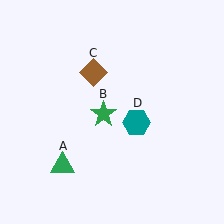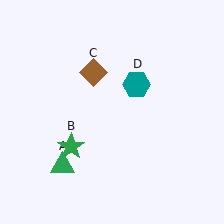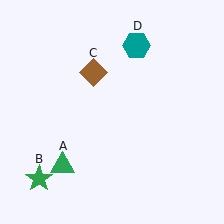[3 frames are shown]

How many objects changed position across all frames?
2 objects changed position: green star (object B), teal hexagon (object D).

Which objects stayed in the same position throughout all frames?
Green triangle (object A) and brown diamond (object C) remained stationary.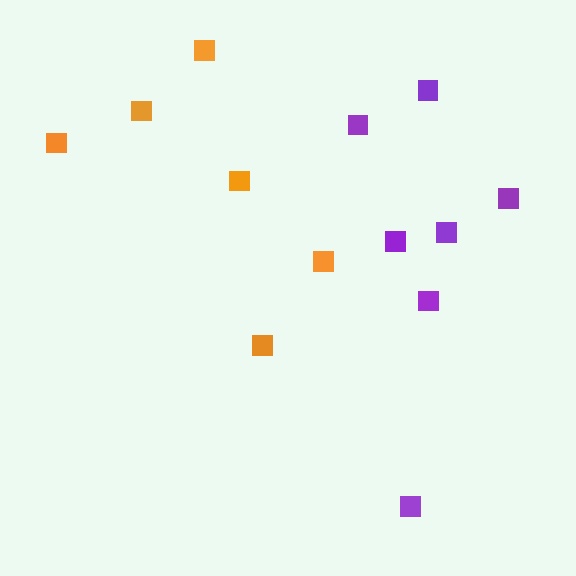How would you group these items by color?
There are 2 groups: one group of purple squares (7) and one group of orange squares (6).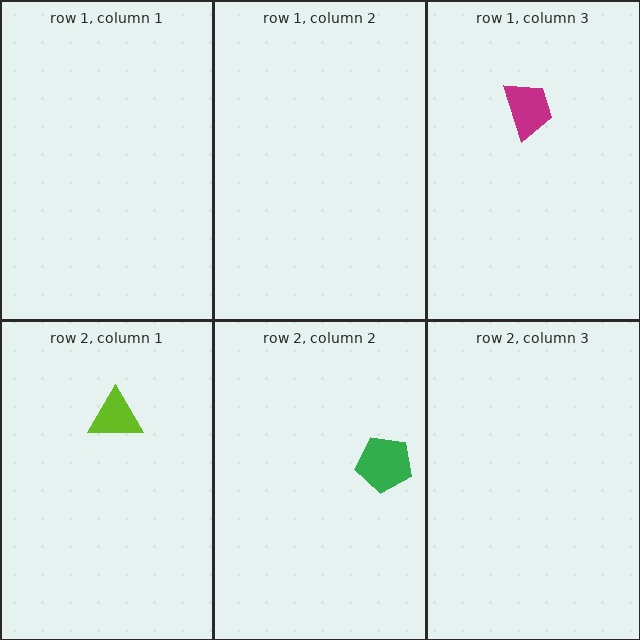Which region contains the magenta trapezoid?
The row 1, column 3 region.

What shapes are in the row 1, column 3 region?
The magenta trapezoid.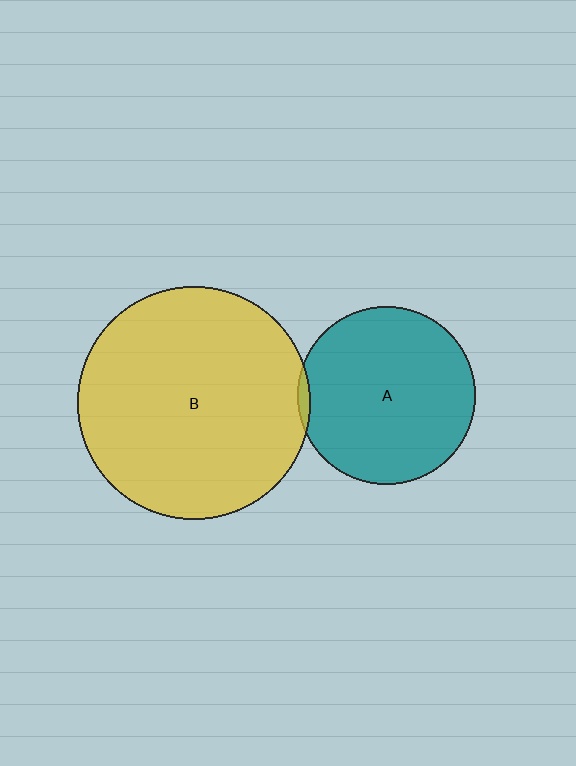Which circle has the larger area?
Circle B (yellow).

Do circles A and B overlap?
Yes.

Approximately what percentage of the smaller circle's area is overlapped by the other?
Approximately 5%.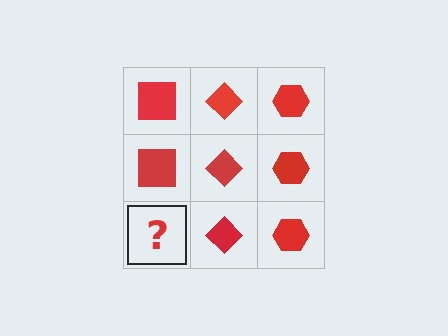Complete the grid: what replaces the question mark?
The question mark should be replaced with a red square.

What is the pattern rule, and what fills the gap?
The rule is that each column has a consistent shape. The gap should be filled with a red square.